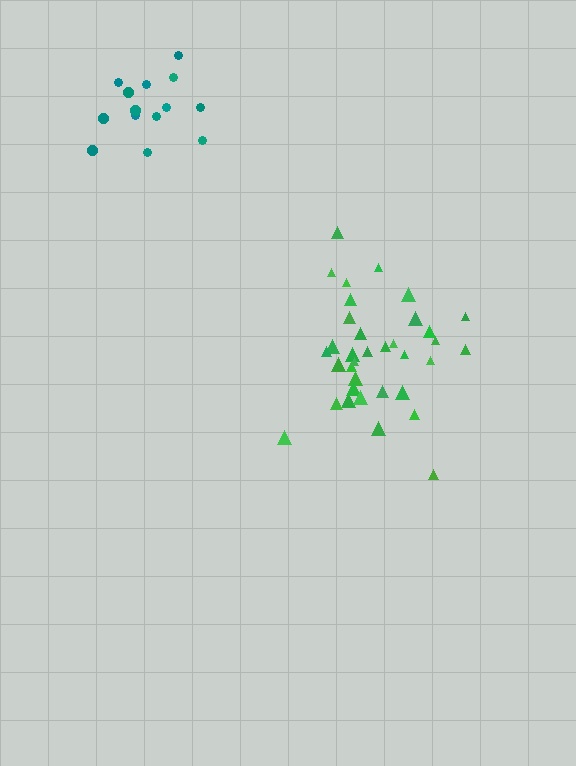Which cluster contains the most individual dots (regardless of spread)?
Green (35).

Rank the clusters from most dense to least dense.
green, teal.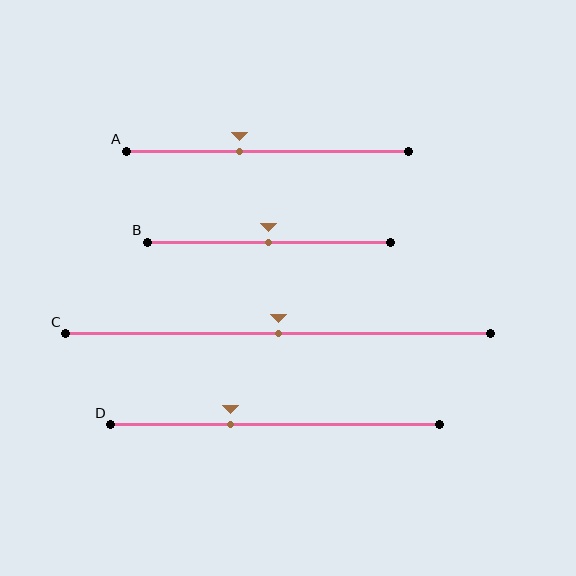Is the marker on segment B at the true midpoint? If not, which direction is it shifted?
Yes, the marker on segment B is at the true midpoint.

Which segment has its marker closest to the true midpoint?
Segment B has its marker closest to the true midpoint.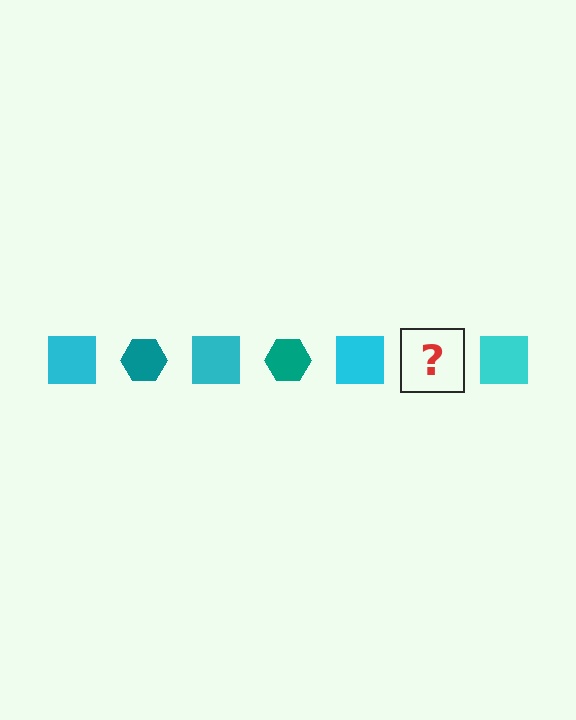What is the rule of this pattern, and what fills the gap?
The rule is that the pattern alternates between cyan square and teal hexagon. The gap should be filled with a teal hexagon.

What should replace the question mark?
The question mark should be replaced with a teal hexagon.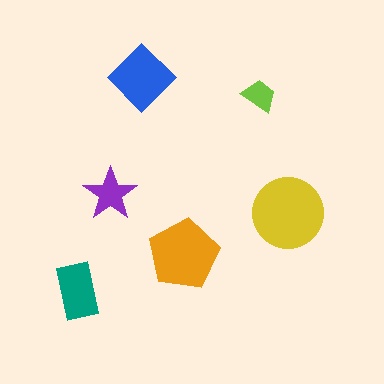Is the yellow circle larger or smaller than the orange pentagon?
Larger.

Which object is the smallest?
The lime trapezoid.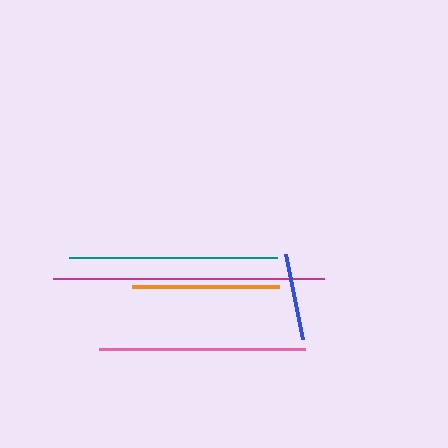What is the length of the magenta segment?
The magenta segment is approximately 271 pixels long.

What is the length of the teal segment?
The teal segment is approximately 208 pixels long.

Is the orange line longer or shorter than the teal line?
The teal line is longer than the orange line.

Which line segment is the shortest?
The blue line is the shortest at approximately 86 pixels.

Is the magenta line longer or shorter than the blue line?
The magenta line is longer than the blue line.